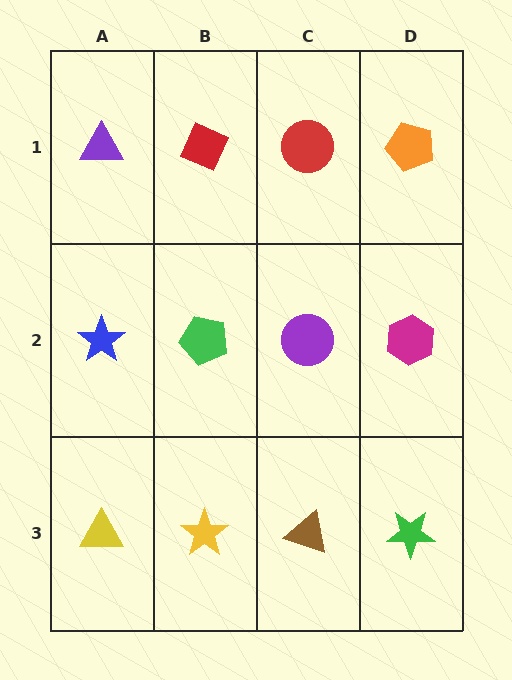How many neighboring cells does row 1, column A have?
2.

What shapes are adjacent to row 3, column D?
A magenta hexagon (row 2, column D), a brown triangle (row 3, column C).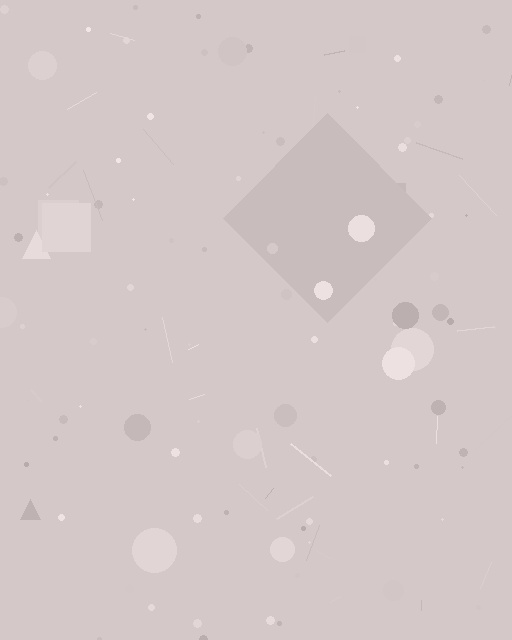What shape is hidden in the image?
A diamond is hidden in the image.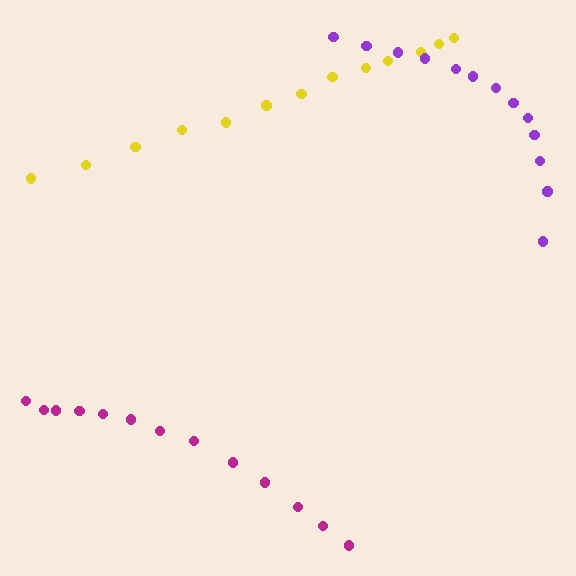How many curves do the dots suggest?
There are 3 distinct paths.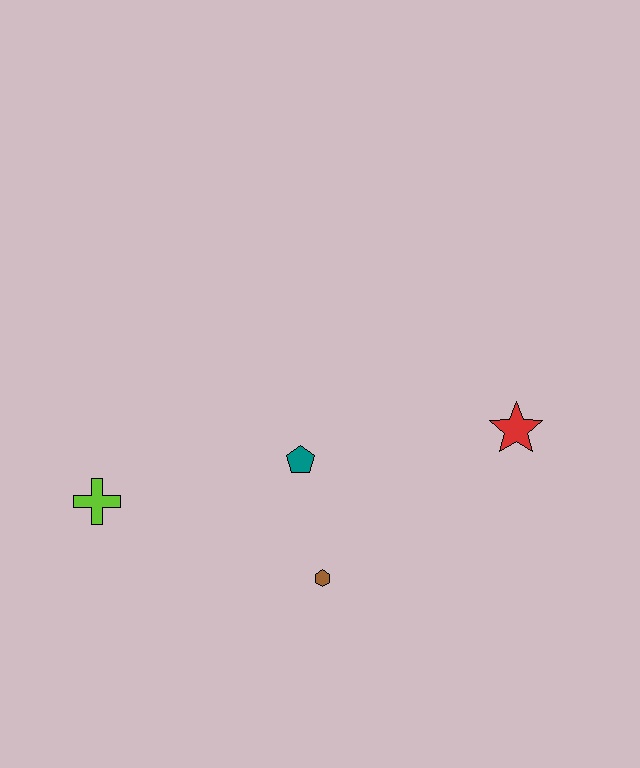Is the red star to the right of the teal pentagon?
Yes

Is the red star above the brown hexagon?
Yes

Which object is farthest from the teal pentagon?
The red star is farthest from the teal pentagon.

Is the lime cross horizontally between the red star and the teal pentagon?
No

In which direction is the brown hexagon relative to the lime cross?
The brown hexagon is to the right of the lime cross.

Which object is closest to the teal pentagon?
The brown hexagon is closest to the teal pentagon.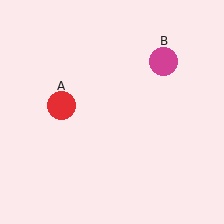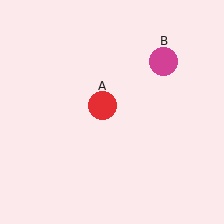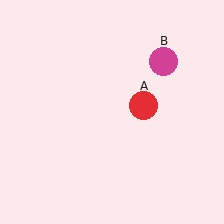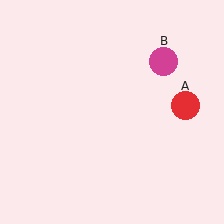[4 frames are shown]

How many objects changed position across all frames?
1 object changed position: red circle (object A).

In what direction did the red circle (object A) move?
The red circle (object A) moved right.